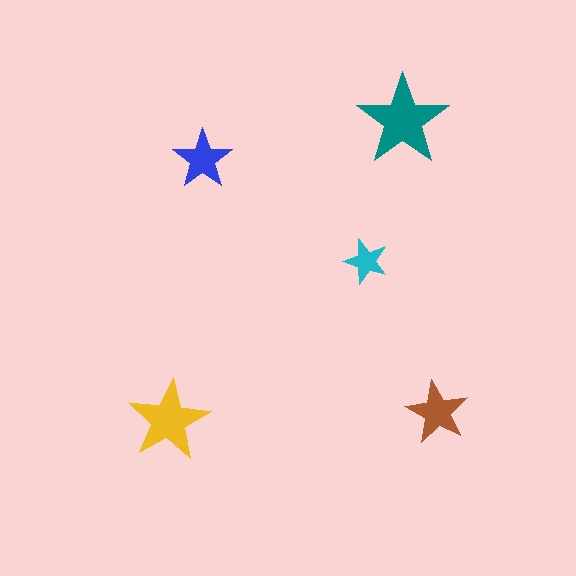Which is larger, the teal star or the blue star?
The teal one.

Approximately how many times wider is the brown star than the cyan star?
About 1.5 times wider.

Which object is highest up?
The teal star is topmost.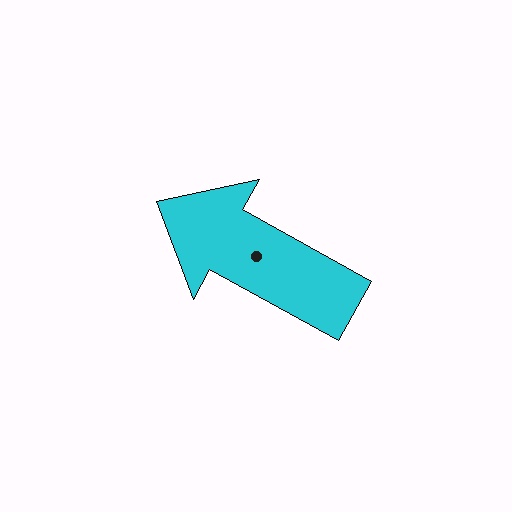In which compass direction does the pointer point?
Northwest.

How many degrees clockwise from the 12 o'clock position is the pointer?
Approximately 299 degrees.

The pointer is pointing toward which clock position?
Roughly 10 o'clock.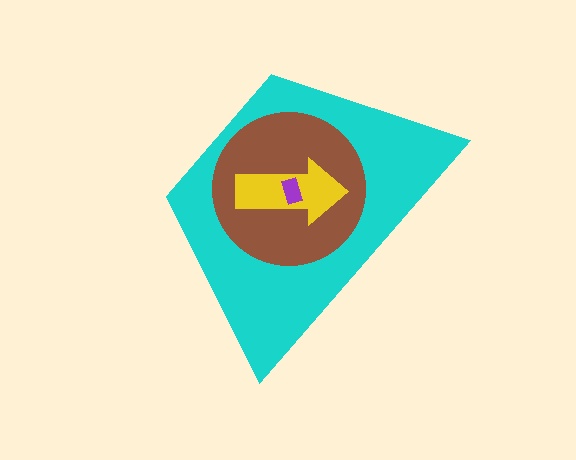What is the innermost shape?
The purple rectangle.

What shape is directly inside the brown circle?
The yellow arrow.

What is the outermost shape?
The cyan trapezoid.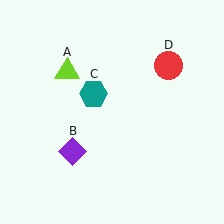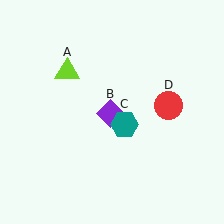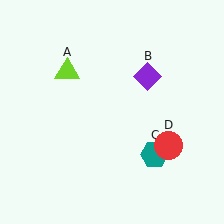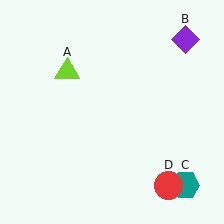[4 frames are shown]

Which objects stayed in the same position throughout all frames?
Lime triangle (object A) remained stationary.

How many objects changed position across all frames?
3 objects changed position: purple diamond (object B), teal hexagon (object C), red circle (object D).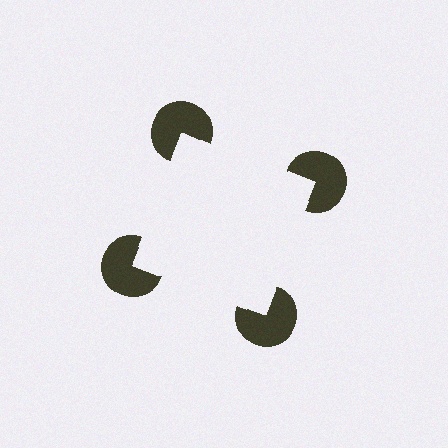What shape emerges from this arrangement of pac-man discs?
An illusory square — its edges are inferred from the aligned wedge cuts in the pac-man discs, not physically drawn.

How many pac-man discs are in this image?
There are 4 — one at each vertex of the illusory square.